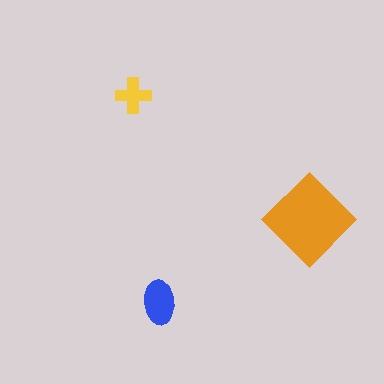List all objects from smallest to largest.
The yellow cross, the blue ellipse, the orange diamond.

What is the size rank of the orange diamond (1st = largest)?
1st.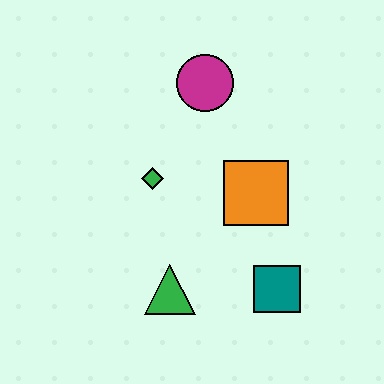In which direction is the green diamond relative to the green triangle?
The green diamond is above the green triangle.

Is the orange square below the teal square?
No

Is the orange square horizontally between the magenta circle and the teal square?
Yes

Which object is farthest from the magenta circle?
The teal square is farthest from the magenta circle.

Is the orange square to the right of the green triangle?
Yes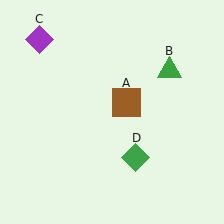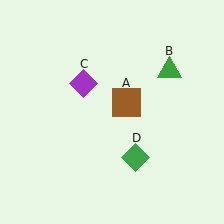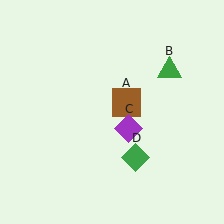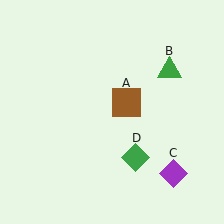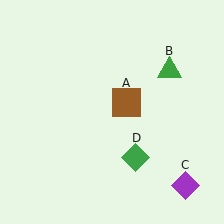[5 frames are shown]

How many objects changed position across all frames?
1 object changed position: purple diamond (object C).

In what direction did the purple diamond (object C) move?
The purple diamond (object C) moved down and to the right.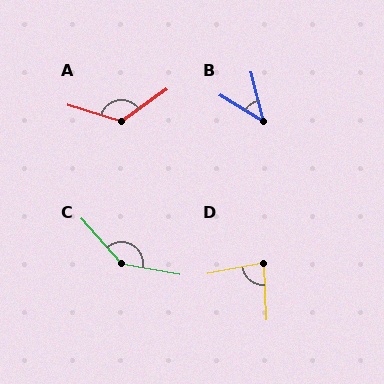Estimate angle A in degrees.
Approximately 127 degrees.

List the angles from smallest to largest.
B (44°), D (82°), A (127°), C (142°).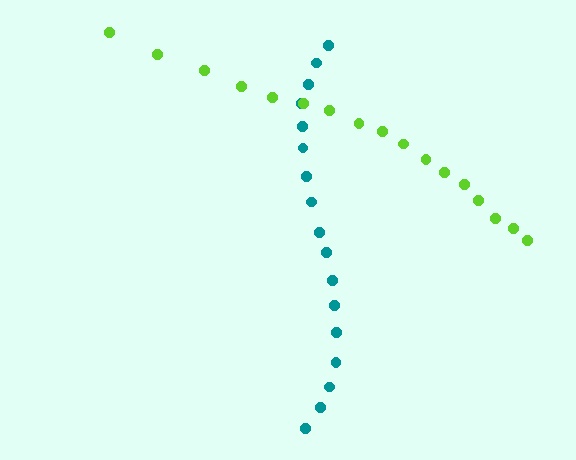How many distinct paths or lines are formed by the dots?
There are 2 distinct paths.